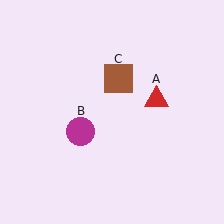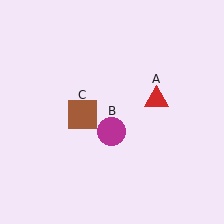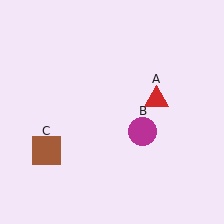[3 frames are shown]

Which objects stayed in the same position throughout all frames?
Red triangle (object A) remained stationary.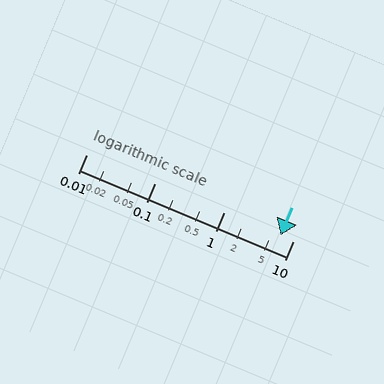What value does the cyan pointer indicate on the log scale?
The pointer indicates approximately 6.5.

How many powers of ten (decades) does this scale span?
The scale spans 3 decades, from 0.01 to 10.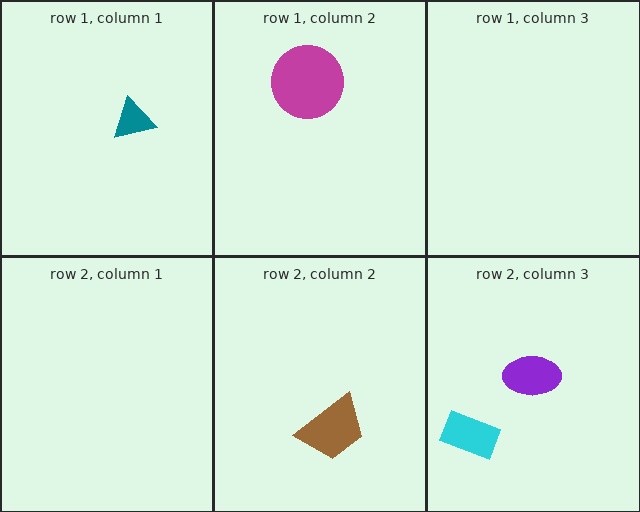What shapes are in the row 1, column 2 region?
The magenta circle.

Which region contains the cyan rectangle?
The row 2, column 3 region.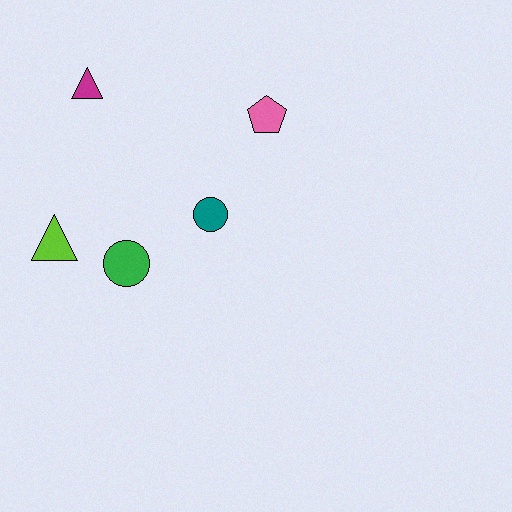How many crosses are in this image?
There are no crosses.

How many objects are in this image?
There are 5 objects.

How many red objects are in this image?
There are no red objects.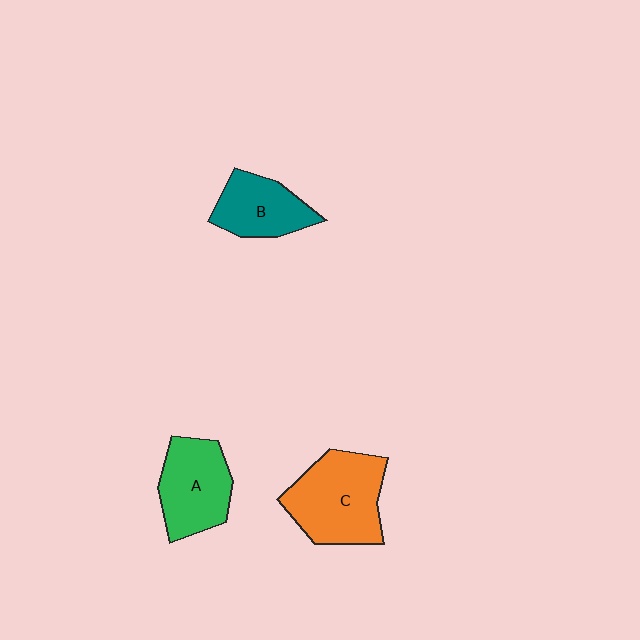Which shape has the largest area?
Shape C (orange).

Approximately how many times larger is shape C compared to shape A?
Approximately 1.3 times.